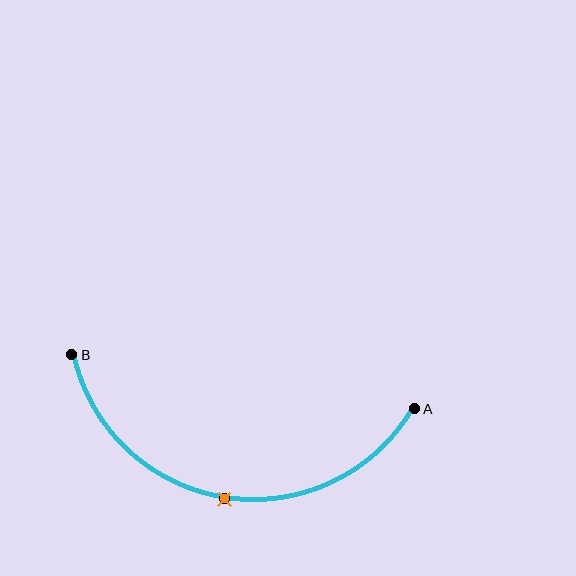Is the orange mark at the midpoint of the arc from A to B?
Yes. The orange mark lies on the arc at equal arc-length from both A and B — it is the arc midpoint.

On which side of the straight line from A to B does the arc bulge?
The arc bulges below the straight line connecting A and B.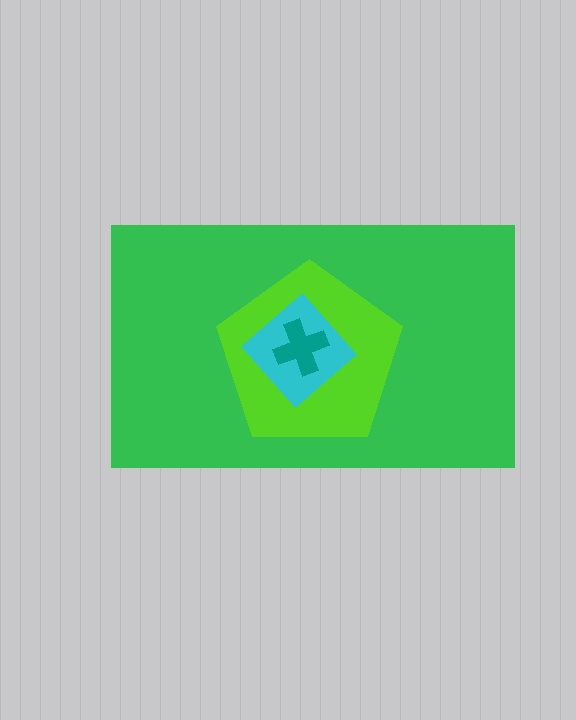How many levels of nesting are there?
4.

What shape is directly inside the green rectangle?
The lime pentagon.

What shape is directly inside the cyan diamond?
The teal cross.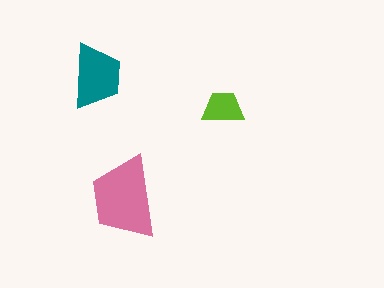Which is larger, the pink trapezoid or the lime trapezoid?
The pink one.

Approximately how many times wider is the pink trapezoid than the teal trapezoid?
About 1.5 times wider.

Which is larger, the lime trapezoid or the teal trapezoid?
The teal one.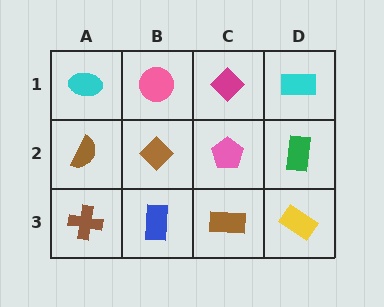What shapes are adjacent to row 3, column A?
A brown semicircle (row 2, column A), a blue rectangle (row 3, column B).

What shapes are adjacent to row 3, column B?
A brown diamond (row 2, column B), a brown cross (row 3, column A), a brown rectangle (row 3, column C).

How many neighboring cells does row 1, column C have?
3.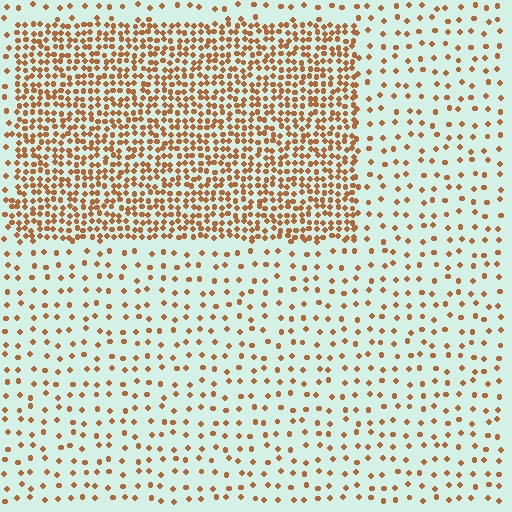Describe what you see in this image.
The image contains small brown elements arranged at two different densities. A rectangle-shaped region is visible where the elements are more densely packed than the surrounding area.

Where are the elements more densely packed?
The elements are more densely packed inside the rectangle boundary.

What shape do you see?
I see a rectangle.